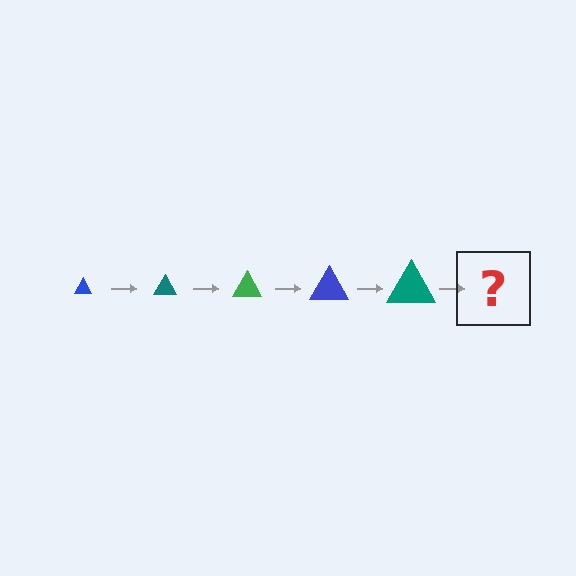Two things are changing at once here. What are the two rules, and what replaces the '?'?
The two rules are that the triangle grows larger each step and the color cycles through blue, teal, and green. The '?' should be a green triangle, larger than the previous one.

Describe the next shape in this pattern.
It should be a green triangle, larger than the previous one.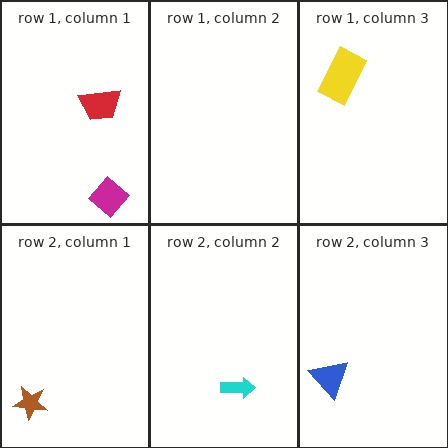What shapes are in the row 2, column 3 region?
The blue triangle.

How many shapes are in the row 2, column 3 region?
1.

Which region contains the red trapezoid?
The row 1, column 1 region.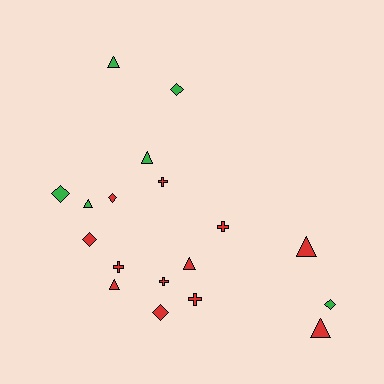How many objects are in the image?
There are 18 objects.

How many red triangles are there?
There are 4 red triangles.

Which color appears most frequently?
Red, with 12 objects.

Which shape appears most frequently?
Triangle, with 7 objects.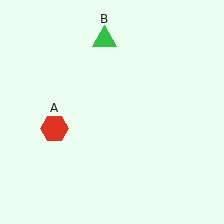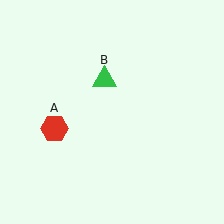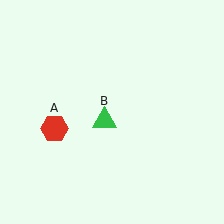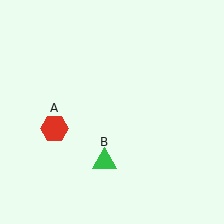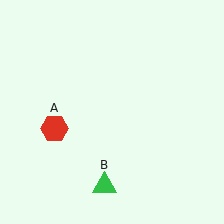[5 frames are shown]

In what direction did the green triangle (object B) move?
The green triangle (object B) moved down.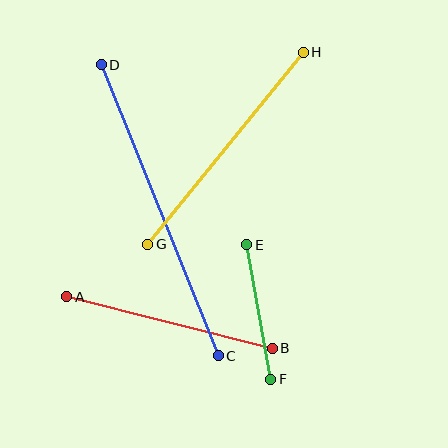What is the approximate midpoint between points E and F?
The midpoint is at approximately (259, 312) pixels.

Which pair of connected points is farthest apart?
Points C and D are farthest apart.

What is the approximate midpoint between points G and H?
The midpoint is at approximately (225, 148) pixels.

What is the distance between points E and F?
The distance is approximately 137 pixels.